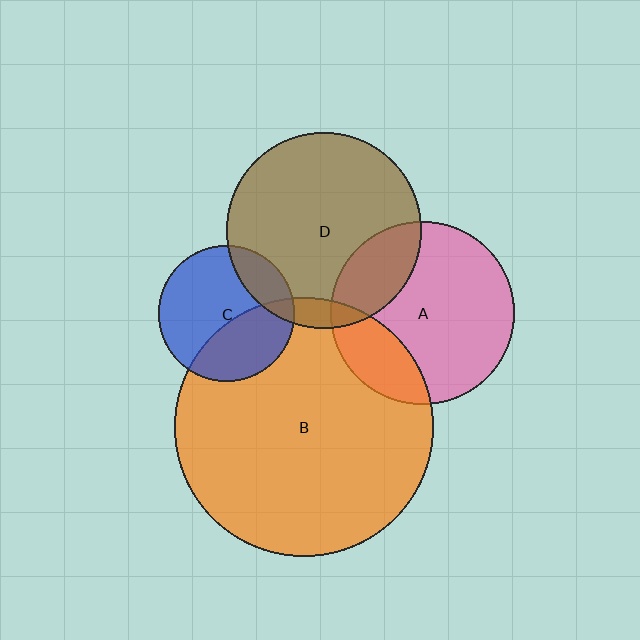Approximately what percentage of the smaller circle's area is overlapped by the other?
Approximately 5%.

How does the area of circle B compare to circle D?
Approximately 1.8 times.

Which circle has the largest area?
Circle B (orange).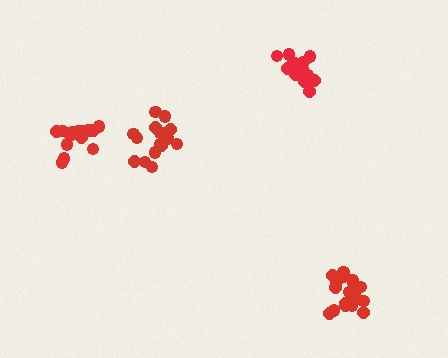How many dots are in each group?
Group 1: 16 dots, Group 2: 20 dots, Group 3: 14 dots, Group 4: 18 dots (68 total).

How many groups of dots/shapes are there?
There are 4 groups.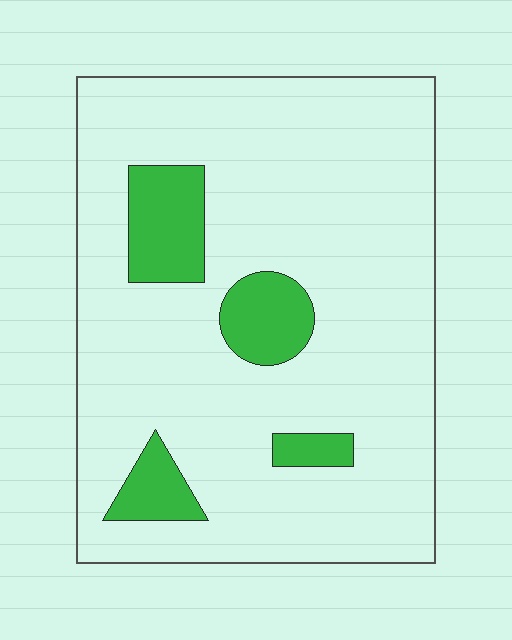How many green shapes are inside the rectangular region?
4.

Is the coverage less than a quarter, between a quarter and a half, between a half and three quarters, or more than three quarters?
Less than a quarter.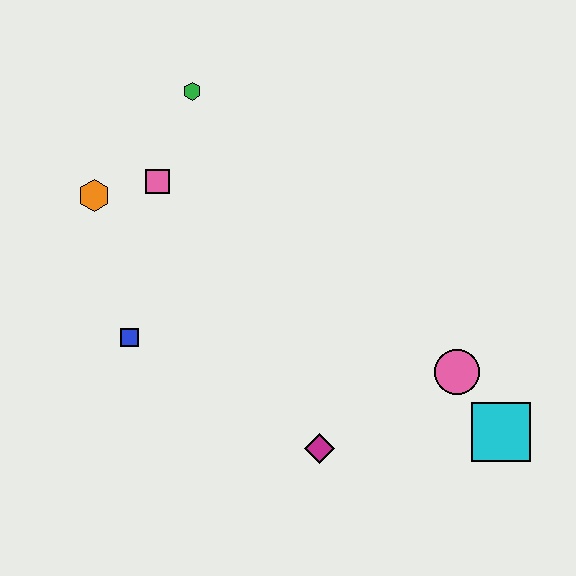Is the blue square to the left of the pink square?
Yes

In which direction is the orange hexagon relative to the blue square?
The orange hexagon is above the blue square.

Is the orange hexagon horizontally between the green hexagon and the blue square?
No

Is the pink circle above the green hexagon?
No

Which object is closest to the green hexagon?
The pink square is closest to the green hexagon.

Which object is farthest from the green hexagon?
The cyan square is farthest from the green hexagon.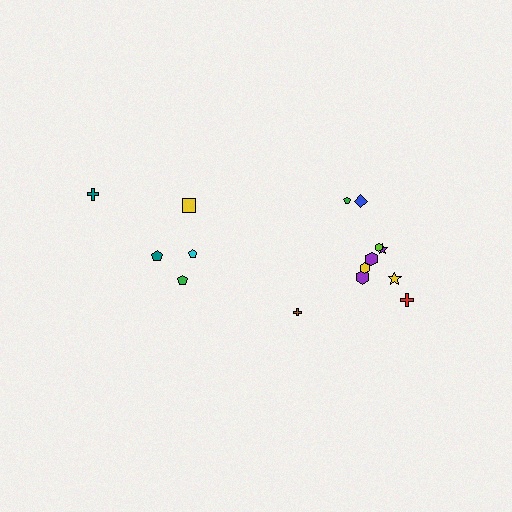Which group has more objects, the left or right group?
The right group.